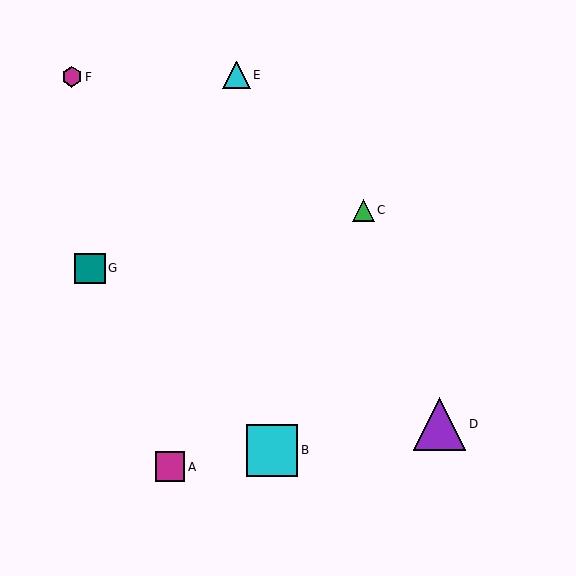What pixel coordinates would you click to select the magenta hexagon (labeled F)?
Click at (72, 77) to select the magenta hexagon F.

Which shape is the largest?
The purple triangle (labeled D) is the largest.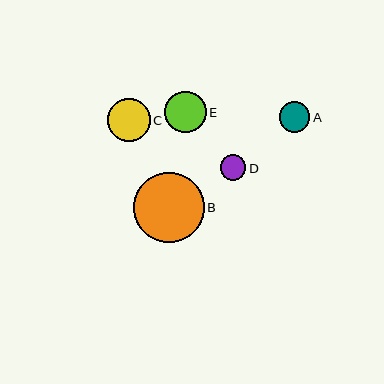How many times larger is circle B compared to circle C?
Circle B is approximately 1.7 times the size of circle C.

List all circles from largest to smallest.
From largest to smallest: B, C, E, A, D.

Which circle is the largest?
Circle B is the largest with a size of approximately 71 pixels.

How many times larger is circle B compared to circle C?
Circle B is approximately 1.7 times the size of circle C.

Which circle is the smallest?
Circle D is the smallest with a size of approximately 26 pixels.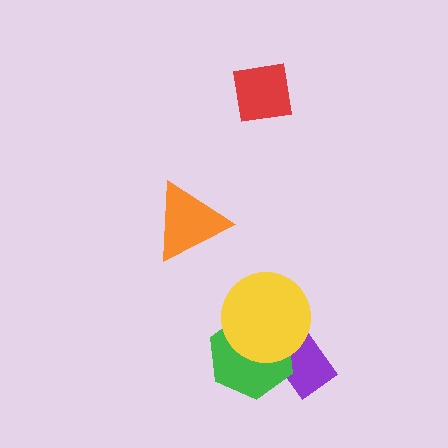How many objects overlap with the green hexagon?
2 objects overlap with the green hexagon.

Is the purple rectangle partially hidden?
Yes, it is partially covered by another shape.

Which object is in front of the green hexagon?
The yellow circle is in front of the green hexagon.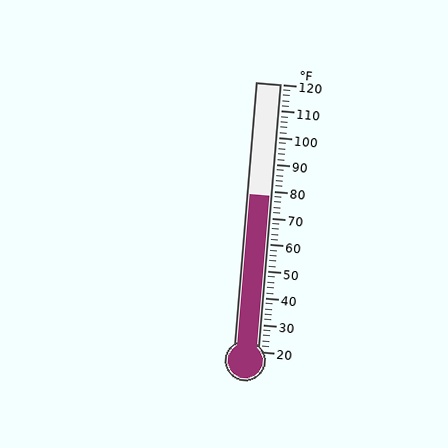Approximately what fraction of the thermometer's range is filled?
The thermometer is filled to approximately 60% of its range.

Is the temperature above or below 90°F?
The temperature is below 90°F.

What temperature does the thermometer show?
The thermometer shows approximately 78°F.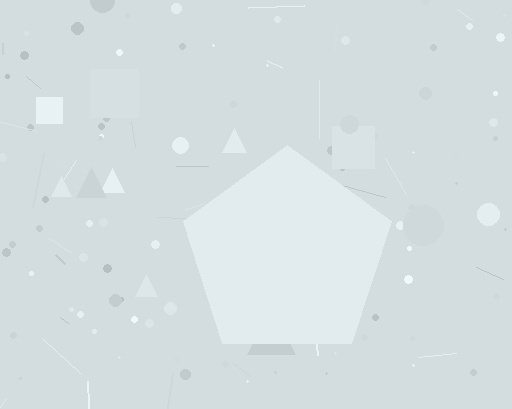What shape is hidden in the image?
A pentagon is hidden in the image.